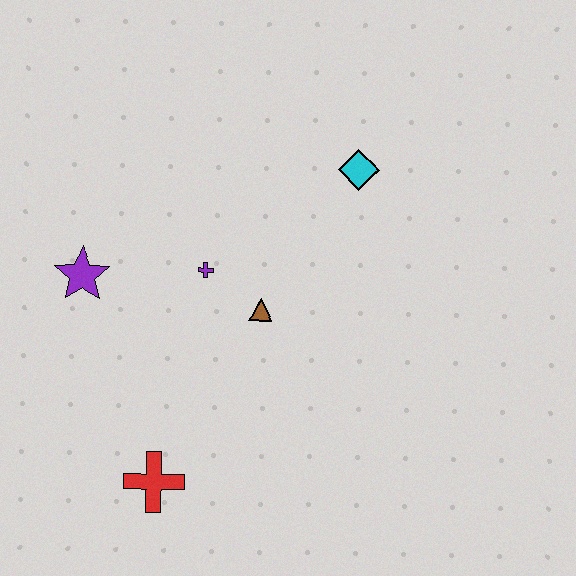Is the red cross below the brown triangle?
Yes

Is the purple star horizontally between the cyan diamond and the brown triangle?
No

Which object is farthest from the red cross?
The cyan diamond is farthest from the red cross.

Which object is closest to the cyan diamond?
The brown triangle is closest to the cyan diamond.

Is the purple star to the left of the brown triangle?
Yes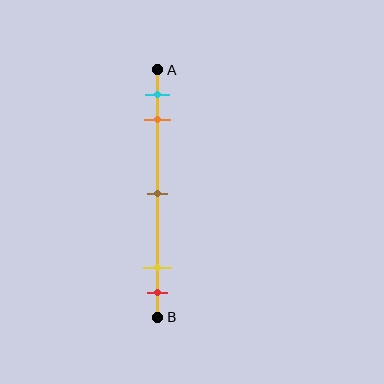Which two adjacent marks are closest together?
The yellow and red marks are the closest adjacent pair.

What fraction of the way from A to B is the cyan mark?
The cyan mark is approximately 10% (0.1) of the way from A to B.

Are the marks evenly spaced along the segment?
No, the marks are not evenly spaced.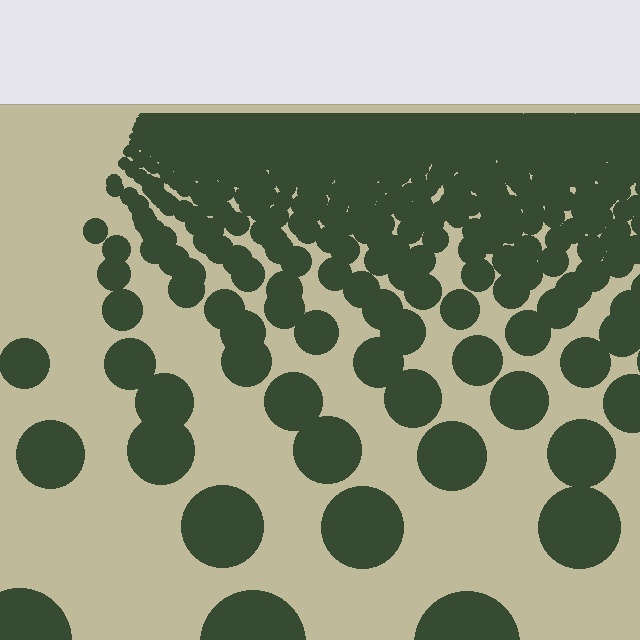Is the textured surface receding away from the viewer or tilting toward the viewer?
The surface is receding away from the viewer. Texture elements get smaller and denser toward the top.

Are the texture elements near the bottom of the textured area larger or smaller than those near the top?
Larger. Near the bottom, elements are closer to the viewer and appear at a bigger on-screen size.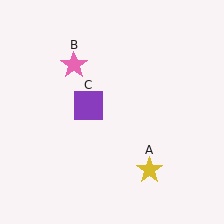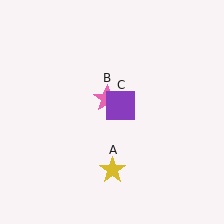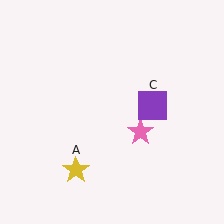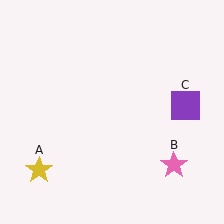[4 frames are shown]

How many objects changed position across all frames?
3 objects changed position: yellow star (object A), pink star (object B), purple square (object C).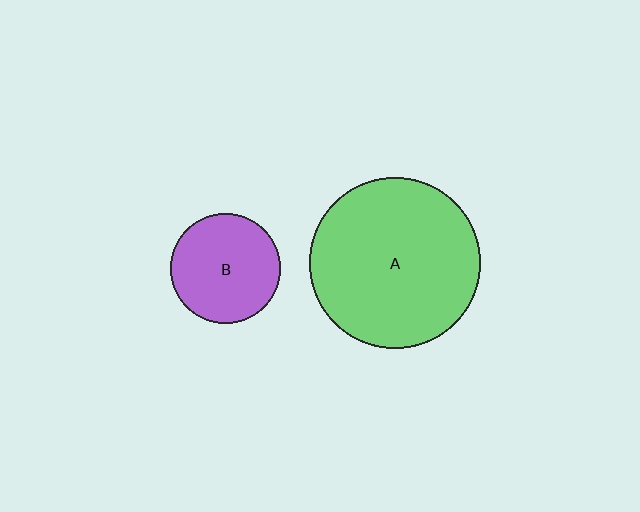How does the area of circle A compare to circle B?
Approximately 2.4 times.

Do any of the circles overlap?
No, none of the circles overlap.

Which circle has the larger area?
Circle A (green).